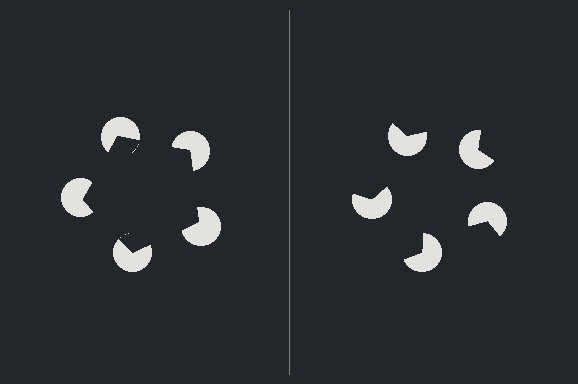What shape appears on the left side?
An illusory pentagon.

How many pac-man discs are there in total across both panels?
10 — 5 on each side.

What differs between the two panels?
The pac-man discs are positioned identically on both sides; only the wedge orientations differ. On the left they align to a pentagon; on the right they are misaligned.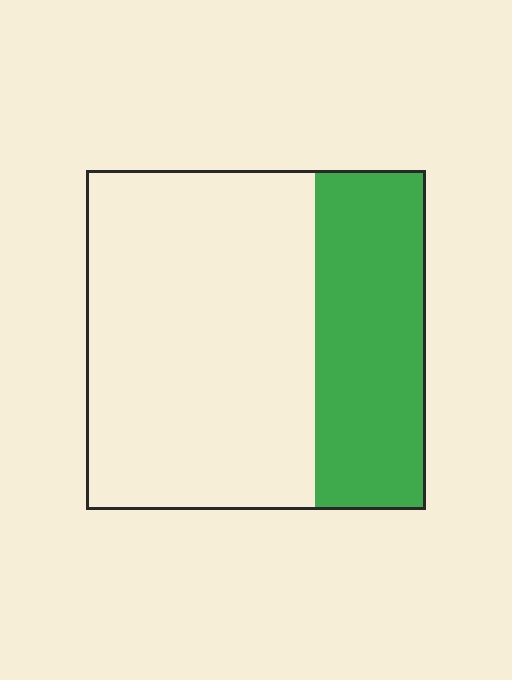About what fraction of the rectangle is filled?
About one third (1/3).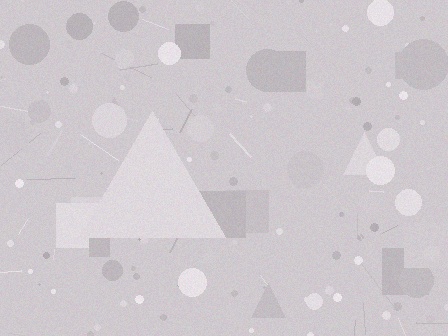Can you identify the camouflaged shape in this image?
The camouflaged shape is a triangle.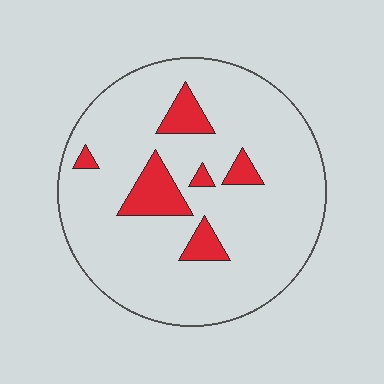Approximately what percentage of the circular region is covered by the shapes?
Approximately 10%.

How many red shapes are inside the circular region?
6.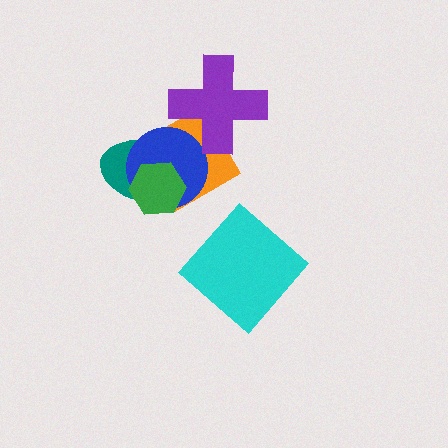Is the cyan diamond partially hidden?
No, no other shape covers it.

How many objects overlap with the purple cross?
1 object overlaps with the purple cross.